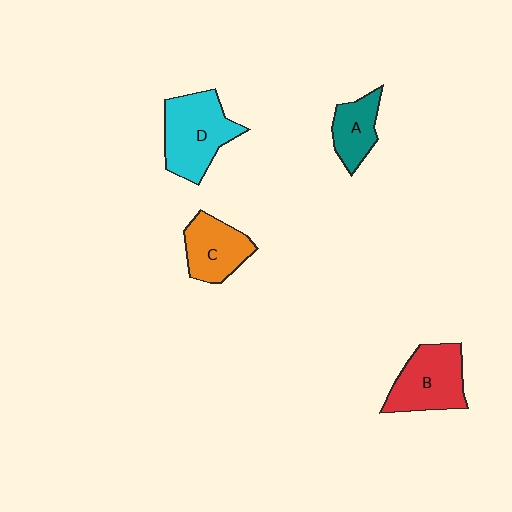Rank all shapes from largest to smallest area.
From largest to smallest: D (cyan), B (red), C (orange), A (teal).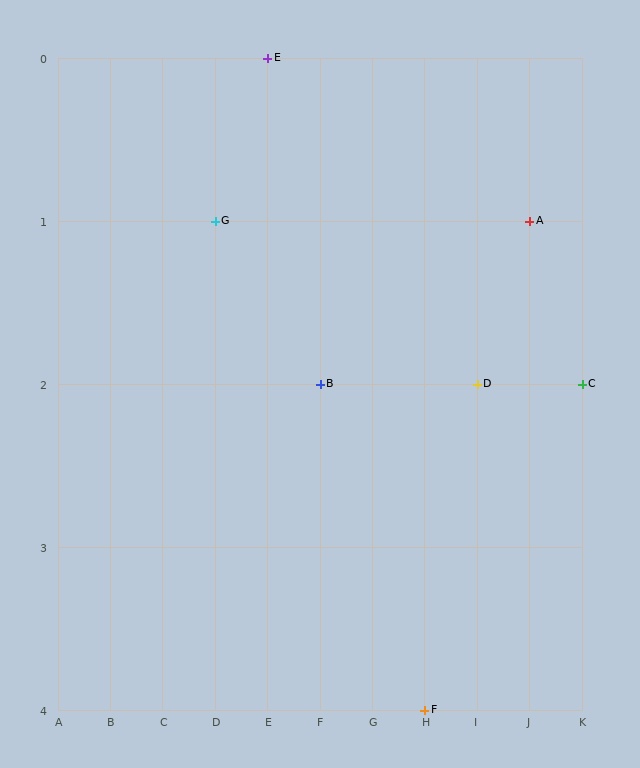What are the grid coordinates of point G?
Point G is at grid coordinates (D, 1).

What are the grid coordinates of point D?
Point D is at grid coordinates (I, 2).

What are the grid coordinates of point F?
Point F is at grid coordinates (H, 4).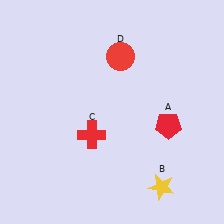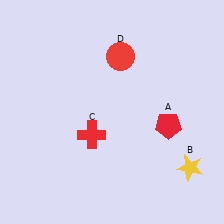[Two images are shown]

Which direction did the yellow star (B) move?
The yellow star (B) moved right.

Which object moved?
The yellow star (B) moved right.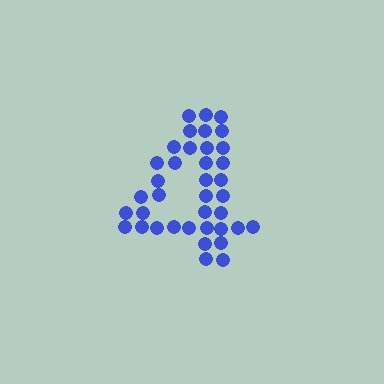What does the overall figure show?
The overall figure shows the digit 4.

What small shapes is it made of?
It is made of small circles.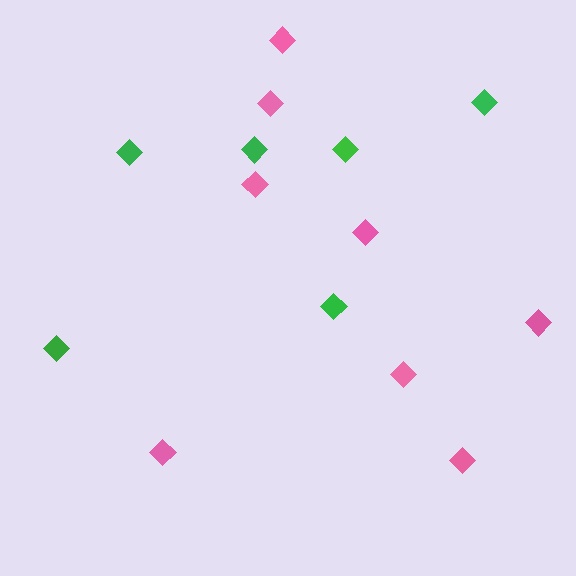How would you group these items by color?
There are 2 groups: one group of green diamonds (6) and one group of pink diamonds (8).